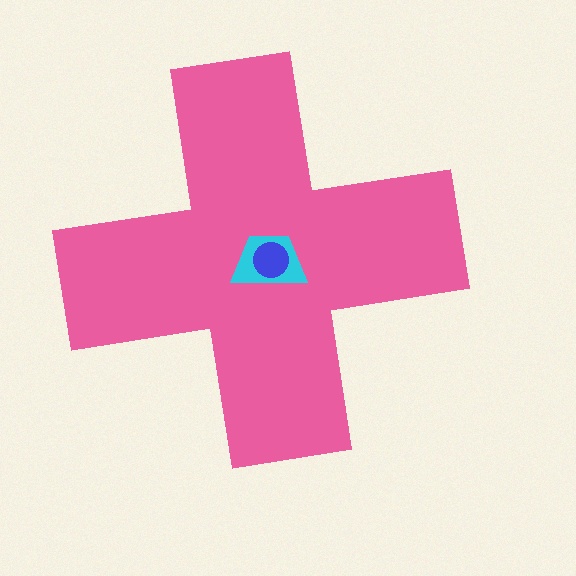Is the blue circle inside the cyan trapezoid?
Yes.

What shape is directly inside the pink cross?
The cyan trapezoid.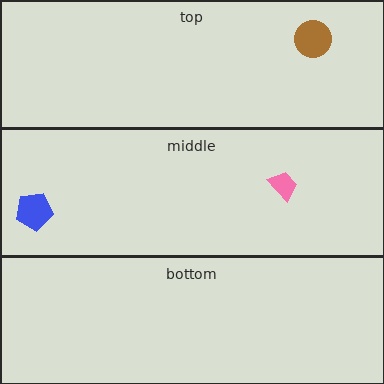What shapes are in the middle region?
The blue pentagon, the pink trapezoid.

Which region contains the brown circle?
The top region.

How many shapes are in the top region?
1.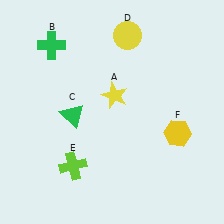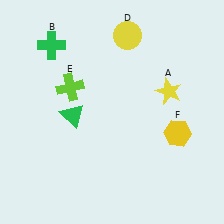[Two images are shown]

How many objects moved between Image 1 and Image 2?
2 objects moved between the two images.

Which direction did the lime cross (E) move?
The lime cross (E) moved up.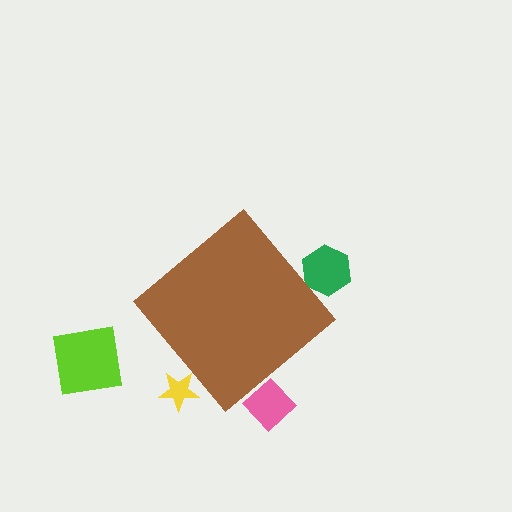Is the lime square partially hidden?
No, the lime square is fully visible.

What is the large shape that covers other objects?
A brown diamond.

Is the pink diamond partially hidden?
Yes, the pink diamond is partially hidden behind the brown diamond.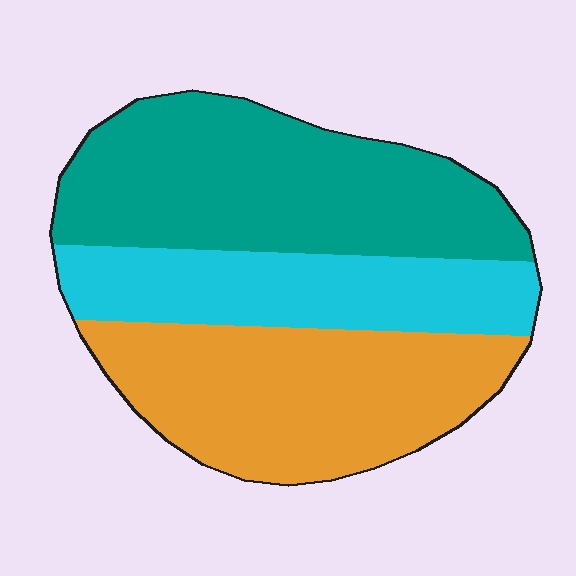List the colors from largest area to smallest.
From largest to smallest: teal, orange, cyan.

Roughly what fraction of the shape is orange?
Orange takes up about three eighths (3/8) of the shape.